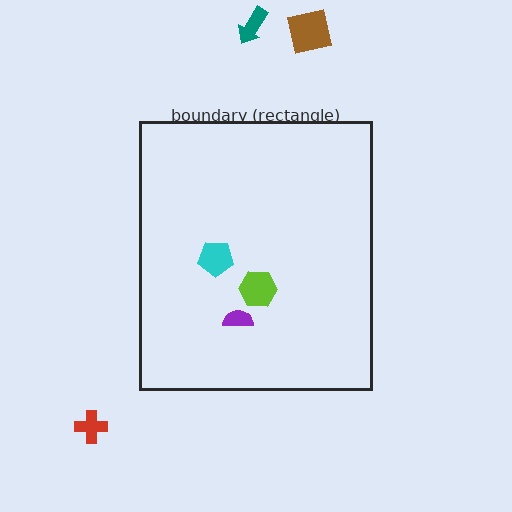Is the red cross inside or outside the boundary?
Outside.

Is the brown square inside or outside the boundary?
Outside.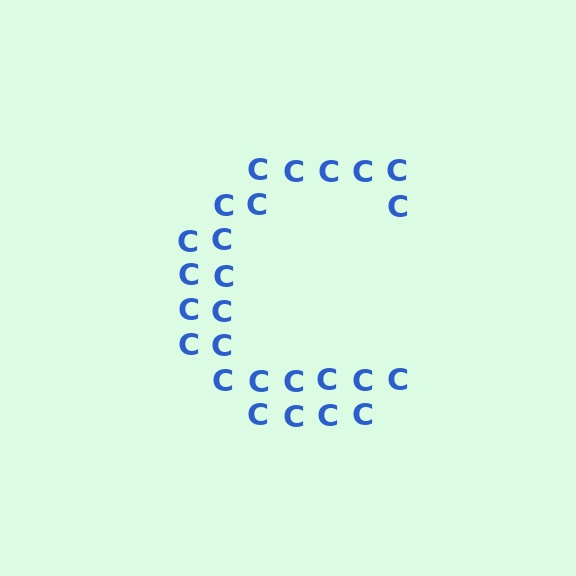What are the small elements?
The small elements are letter C's.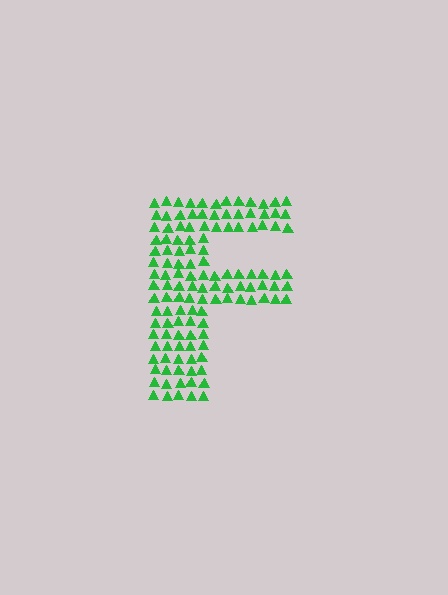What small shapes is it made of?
It is made of small triangles.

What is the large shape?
The large shape is the letter F.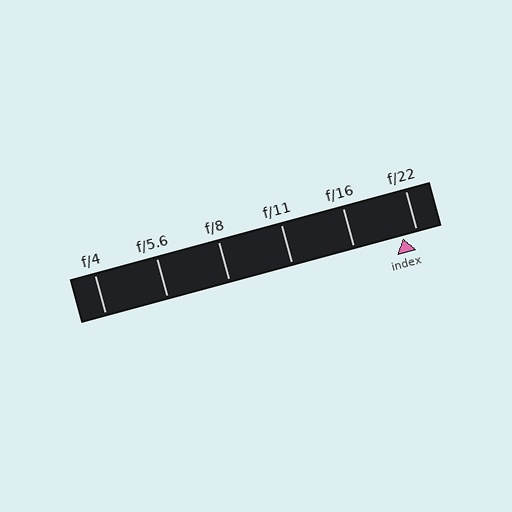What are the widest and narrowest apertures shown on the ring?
The widest aperture shown is f/4 and the narrowest is f/22.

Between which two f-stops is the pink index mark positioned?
The index mark is between f/16 and f/22.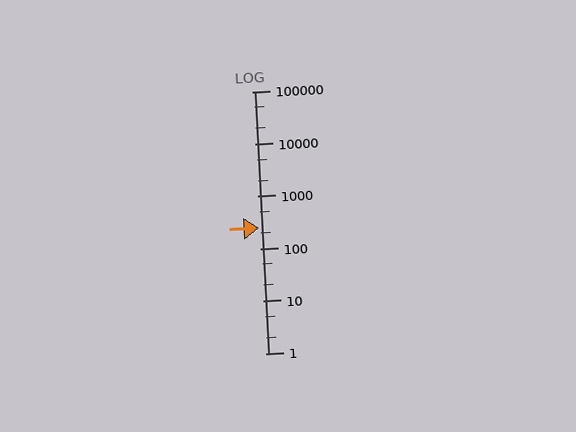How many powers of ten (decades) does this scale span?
The scale spans 5 decades, from 1 to 100000.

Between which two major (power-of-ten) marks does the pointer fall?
The pointer is between 100 and 1000.